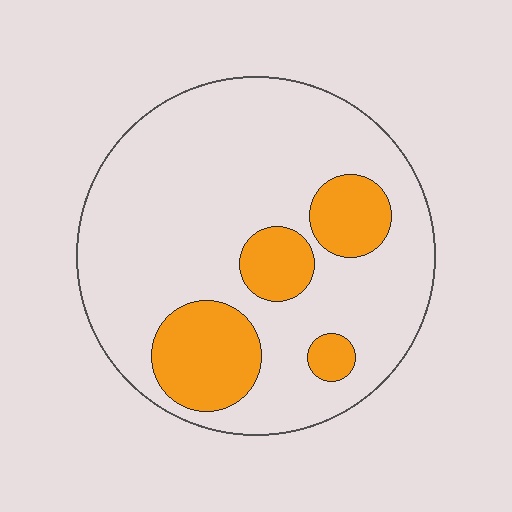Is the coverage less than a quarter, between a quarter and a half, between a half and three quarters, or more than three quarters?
Less than a quarter.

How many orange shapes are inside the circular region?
4.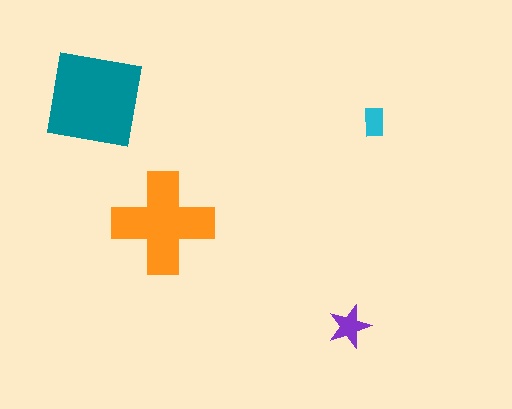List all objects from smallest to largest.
The cyan rectangle, the purple star, the orange cross, the teal square.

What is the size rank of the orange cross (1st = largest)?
2nd.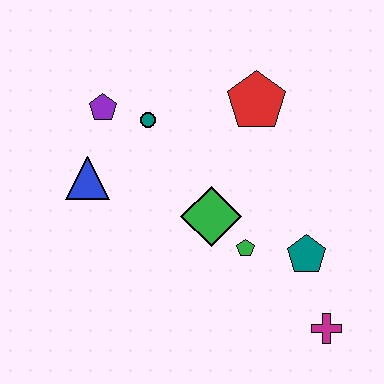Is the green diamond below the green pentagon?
No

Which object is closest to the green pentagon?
The green diamond is closest to the green pentagon.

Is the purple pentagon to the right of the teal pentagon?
No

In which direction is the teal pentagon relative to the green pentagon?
The teal pentagon is to the right of the green pentagon.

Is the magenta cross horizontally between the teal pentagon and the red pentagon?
No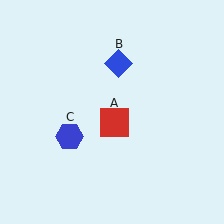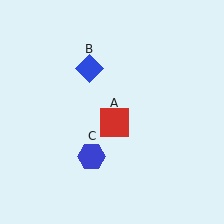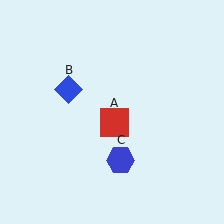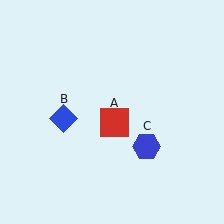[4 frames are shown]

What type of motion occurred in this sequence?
The blue diamond (object B), blue hexagon (object C) rotated counterclockwise around the center of the scene.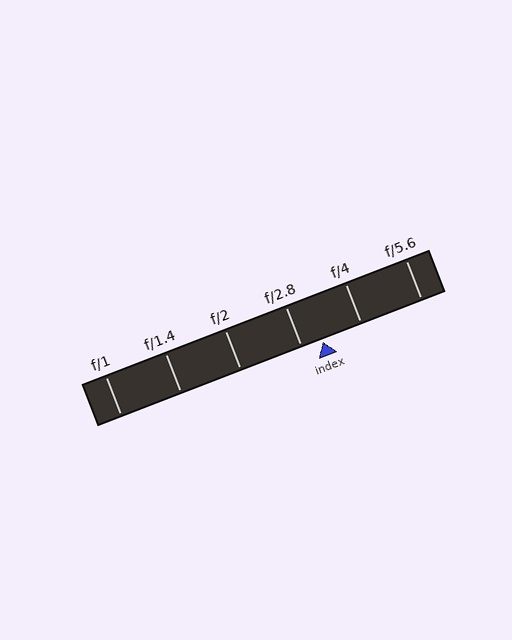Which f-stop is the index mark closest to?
The index mark is closest to f/2.8.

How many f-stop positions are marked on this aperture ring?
There are 6 f-stop positions marked.